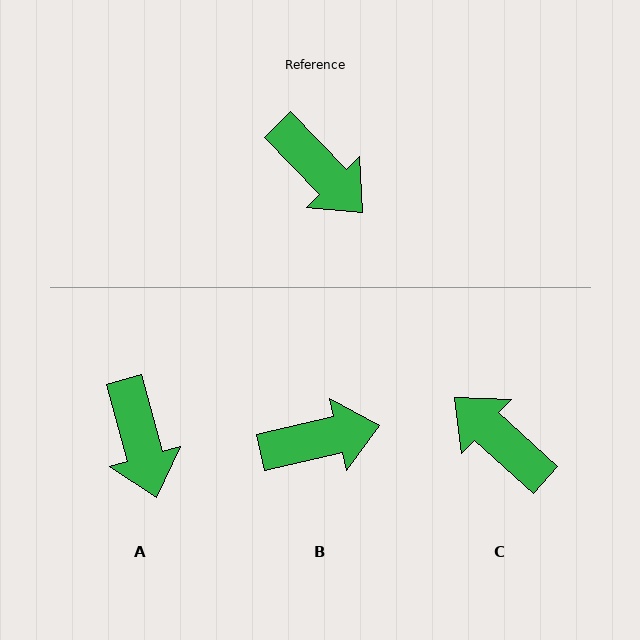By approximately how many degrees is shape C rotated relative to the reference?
Approximately 176 degrees clockwise.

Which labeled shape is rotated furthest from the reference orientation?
C, about 176 degrees away.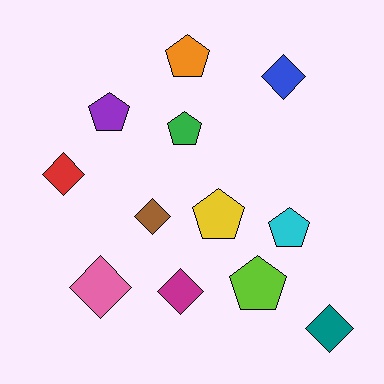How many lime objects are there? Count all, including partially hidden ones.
There is 1 lime object.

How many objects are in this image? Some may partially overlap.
There are 12 objects.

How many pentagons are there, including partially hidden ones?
There are 6 pentagons.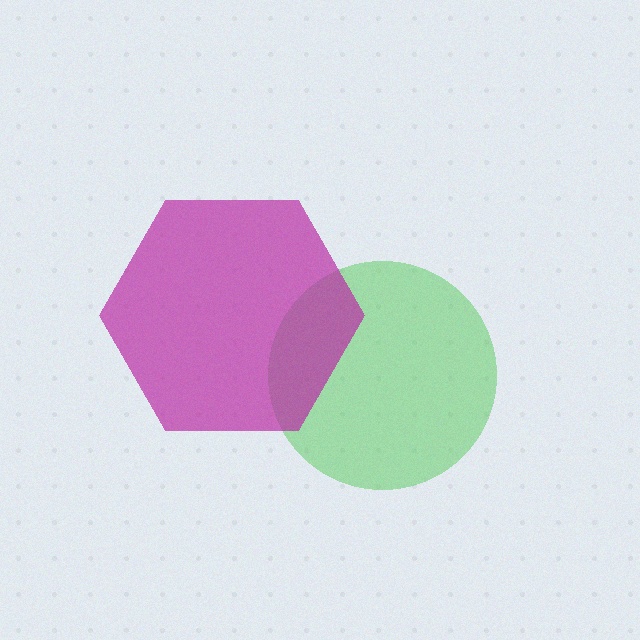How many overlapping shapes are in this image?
There are 2 overlapping shapes in the image.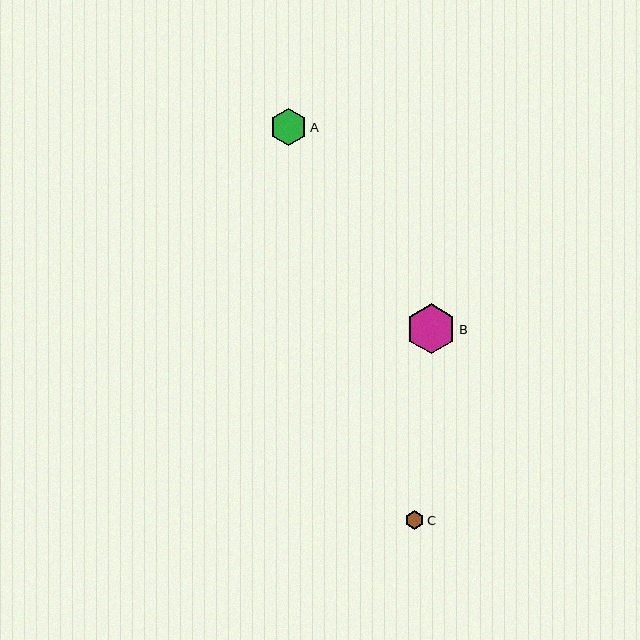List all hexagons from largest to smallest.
From largest to smallest: B, A, C.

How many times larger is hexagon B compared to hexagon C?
Hexagon B is approximately 2.7 times the size of hexagon C.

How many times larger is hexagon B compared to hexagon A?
Hexagon B is approximately 1.3 times the size of hexagon A.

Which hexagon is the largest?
Hexagon B is the largest with a size of approximately 50 pixels.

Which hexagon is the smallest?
Hexagon C is the smallest with a size of approximately 19 pixels.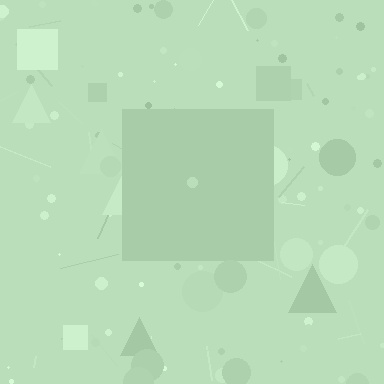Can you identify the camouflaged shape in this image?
The camouflaged shape is a square.